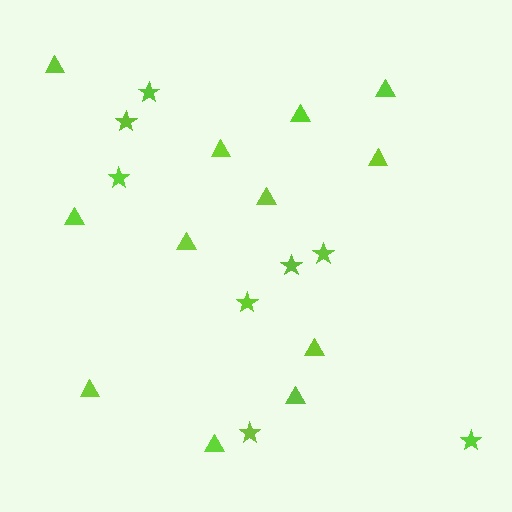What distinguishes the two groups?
There are 2 groups: one group of stars (8) and one group of triangles (12).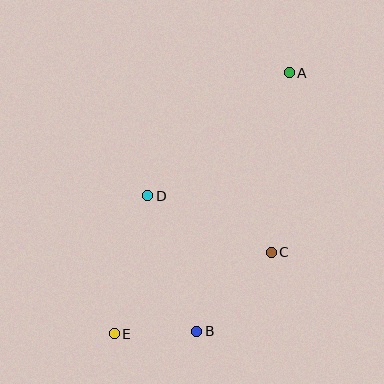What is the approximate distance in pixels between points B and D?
The distance between B and D is approximately 144 pixels.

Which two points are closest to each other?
Points B and E are closest to each other.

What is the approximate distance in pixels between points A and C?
The distance between A and C is approximately 180 pixels.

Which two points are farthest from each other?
Points A and E are farthest from each other.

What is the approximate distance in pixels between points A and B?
The distance between A and B is approximately 275 pixels.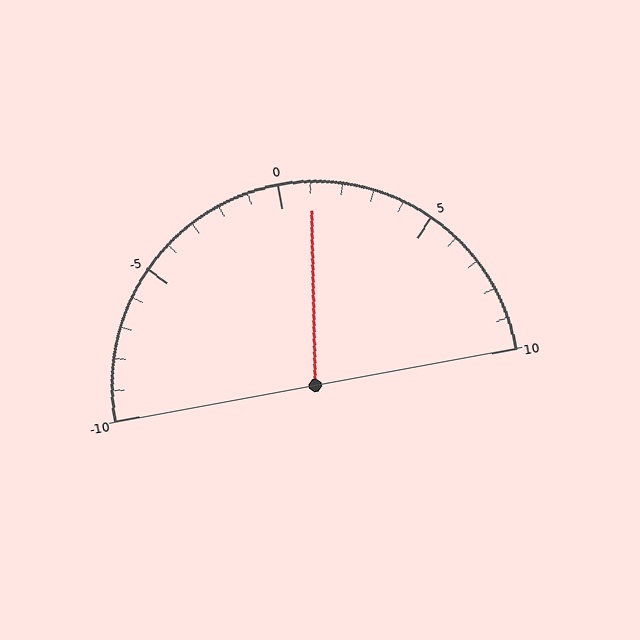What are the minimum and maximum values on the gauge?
The gauge ranges from -10 to 10.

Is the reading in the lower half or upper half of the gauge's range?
The reading is in the upper half of the range (-10 to 10).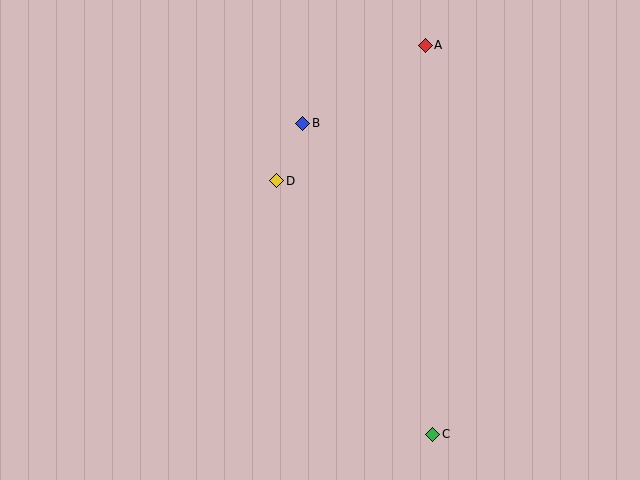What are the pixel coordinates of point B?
Point B is at (303, 123).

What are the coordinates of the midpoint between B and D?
The midpoint between B and D is at (290, 152).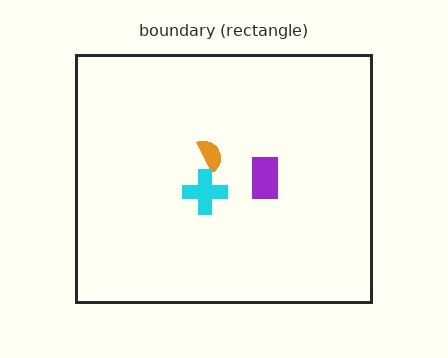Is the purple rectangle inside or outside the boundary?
Inside.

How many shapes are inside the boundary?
3 inside, 0 outside.